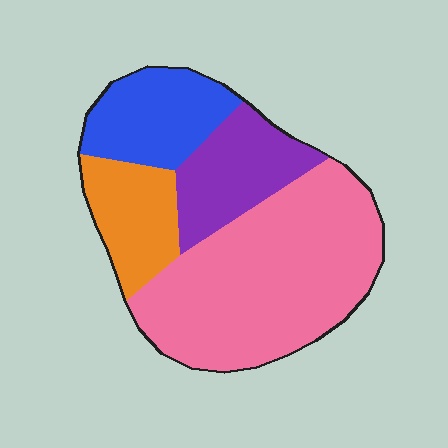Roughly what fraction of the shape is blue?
Blue covers roughly 15% of the shape.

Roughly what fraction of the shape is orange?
Orange takes up about one sixth (1/6) of the shape.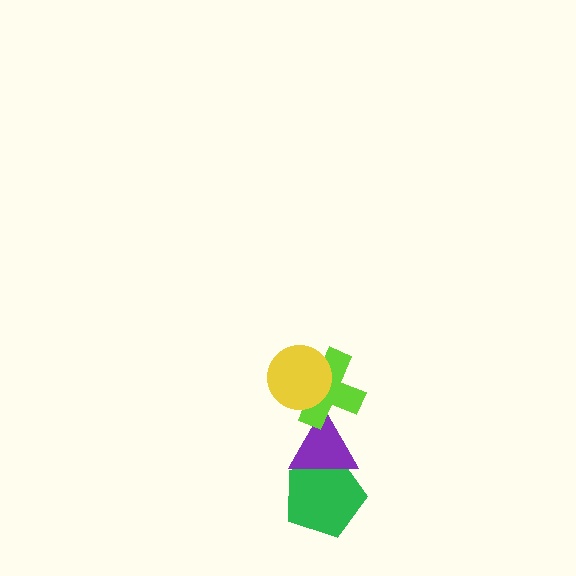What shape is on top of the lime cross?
The yellow circle is on top of the lime cross.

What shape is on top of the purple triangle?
The lime cross is on top of the purple triangle.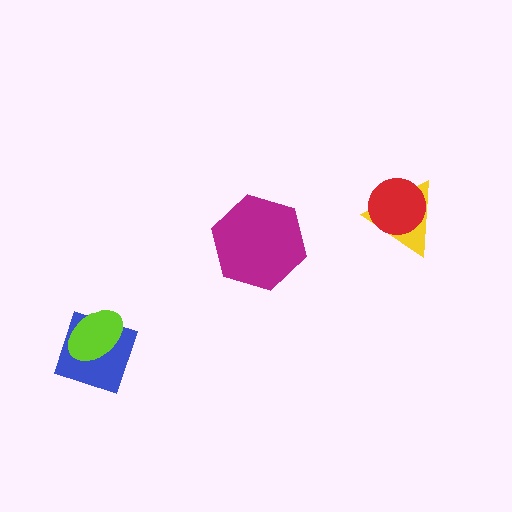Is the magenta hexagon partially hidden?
No, no other shape covers it.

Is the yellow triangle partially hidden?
Yes, it is partially covered by another shape.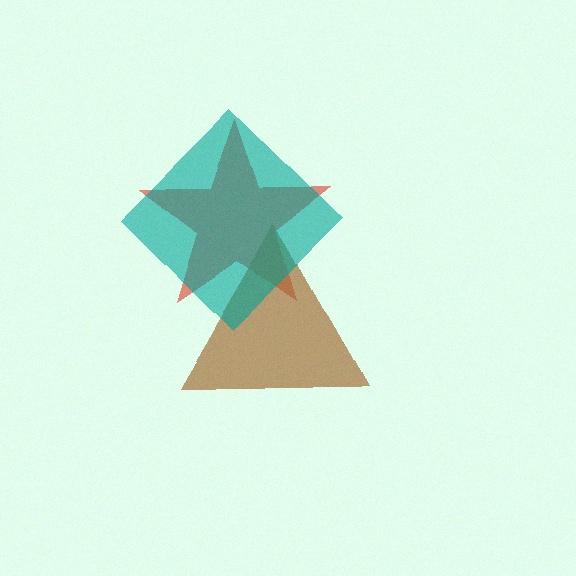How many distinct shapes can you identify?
There are 3 distinct shapes: a red star, a brown triangle, a teal diamond.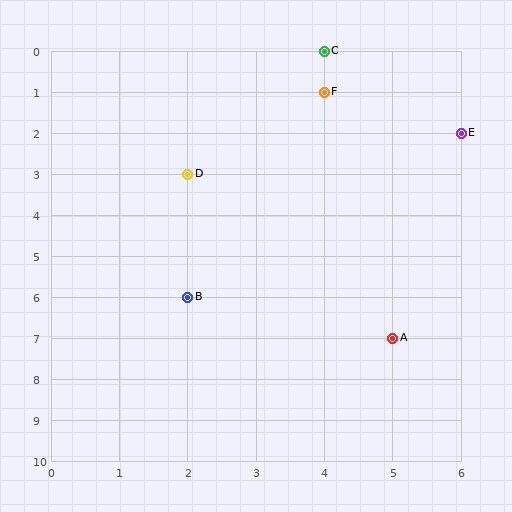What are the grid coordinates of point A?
Point A is at grid coordinates (5, 7).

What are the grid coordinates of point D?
Point D is at grid coordinates (2, 3).